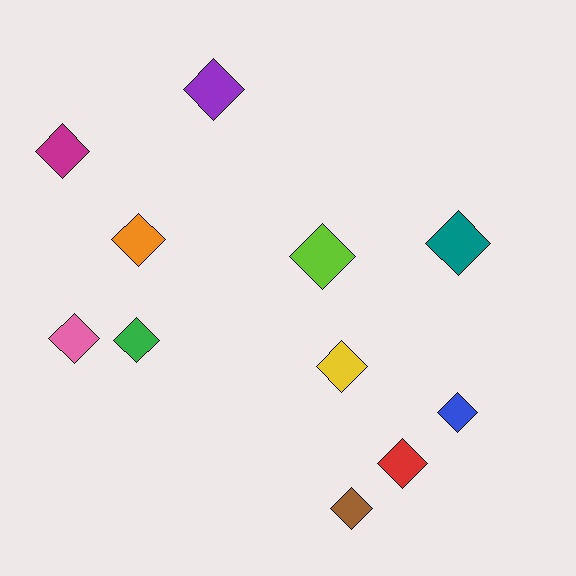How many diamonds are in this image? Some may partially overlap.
There are 11 diamonds.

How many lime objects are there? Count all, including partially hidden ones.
There is 1 lime object.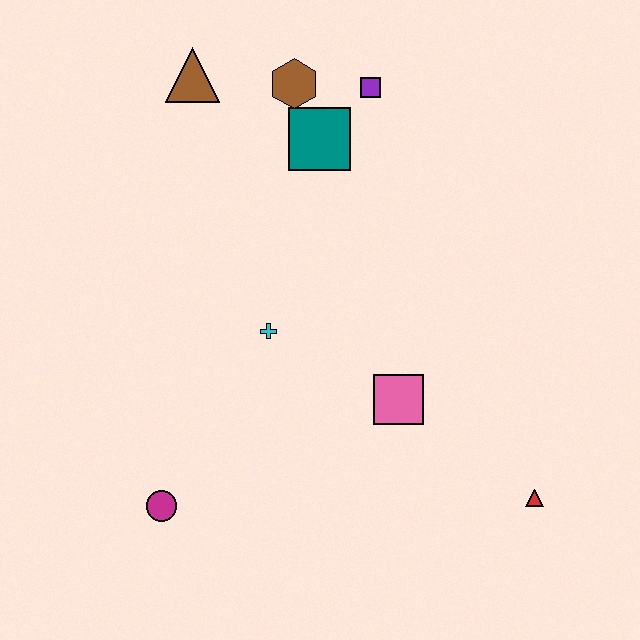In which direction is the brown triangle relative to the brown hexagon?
The brown triangle is to the left of the brown hexagon.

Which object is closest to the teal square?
The brown hexagon is closest to the teal square.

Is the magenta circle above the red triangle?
No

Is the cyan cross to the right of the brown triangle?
Yes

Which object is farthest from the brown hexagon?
The red triangle is farthest from the brown hexagon.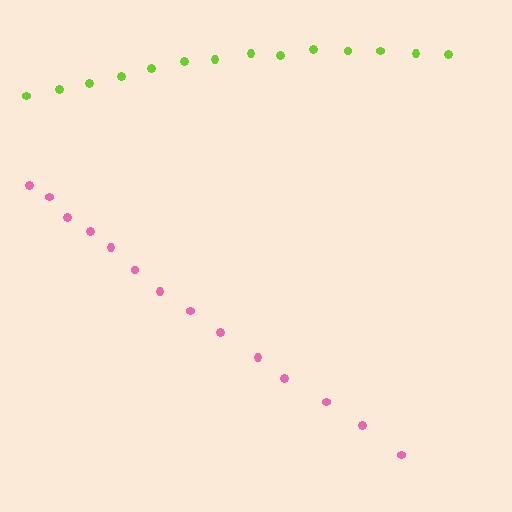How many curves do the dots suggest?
There are 2 distinct paths.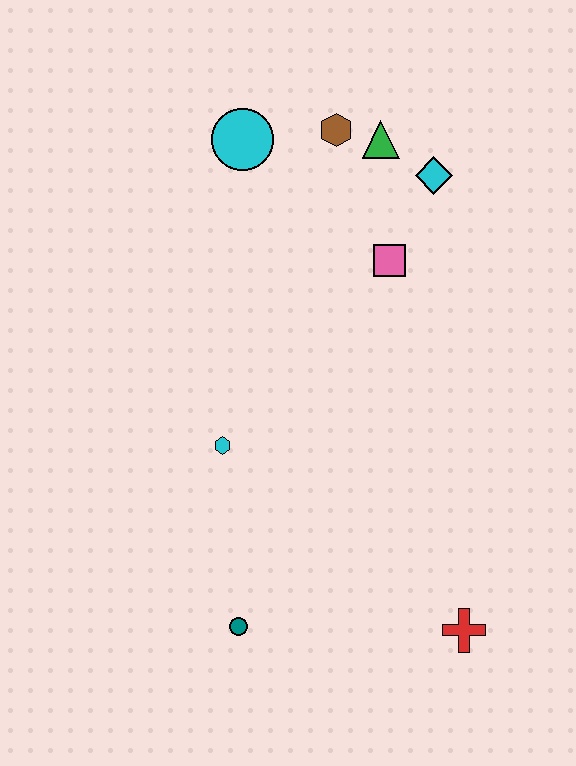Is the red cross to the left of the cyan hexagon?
No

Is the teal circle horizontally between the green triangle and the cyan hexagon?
Yes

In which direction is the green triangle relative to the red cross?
The green triangle is above the red cross.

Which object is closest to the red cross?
The teal circle is closest to the red cross.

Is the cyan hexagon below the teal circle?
No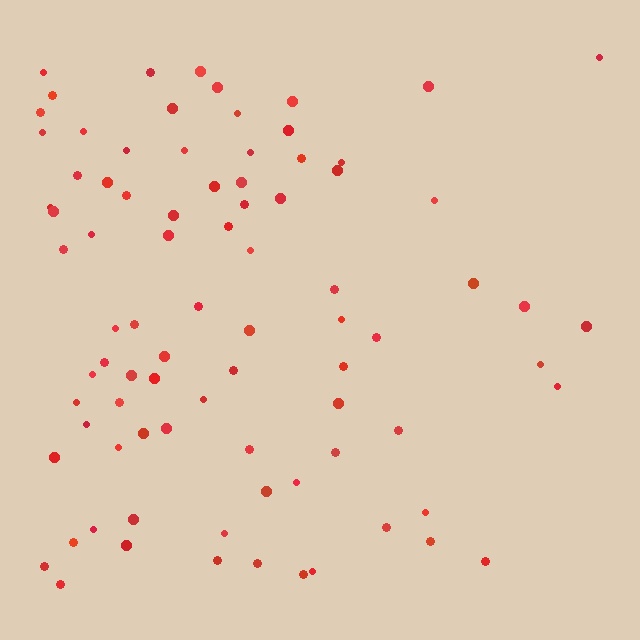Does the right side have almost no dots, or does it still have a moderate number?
Still a moderate number, just noticeably fewer than the left.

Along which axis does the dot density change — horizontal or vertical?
Horizontal.